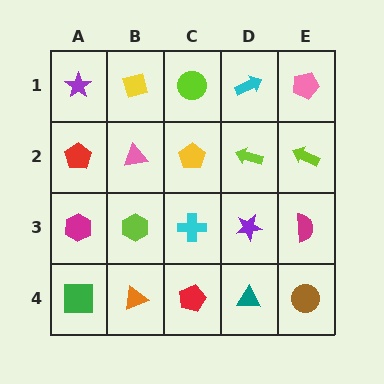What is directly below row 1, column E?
A lime arrow.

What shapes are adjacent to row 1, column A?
A red pentagon (row 2, column A), a yellow square (row 1, column B).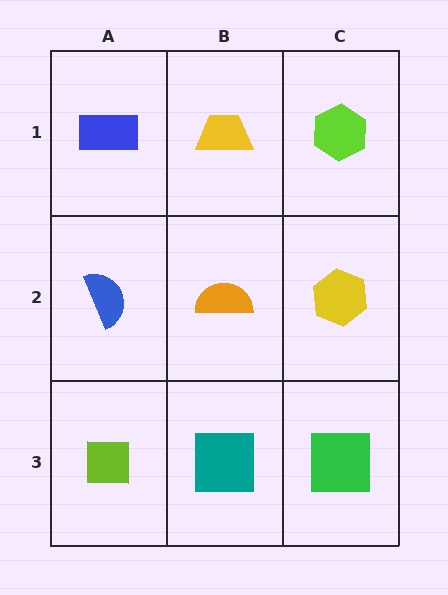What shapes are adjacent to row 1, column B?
An orange semicircle (row 2, column B), a blue rectangle (row 1, column A), a lime hexagon (row 1, column C).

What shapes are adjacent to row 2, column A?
A blue rectangle (row 1, column A), a lime square (row 3, column A), an orange semicircle (row 2, column B).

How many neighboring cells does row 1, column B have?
3.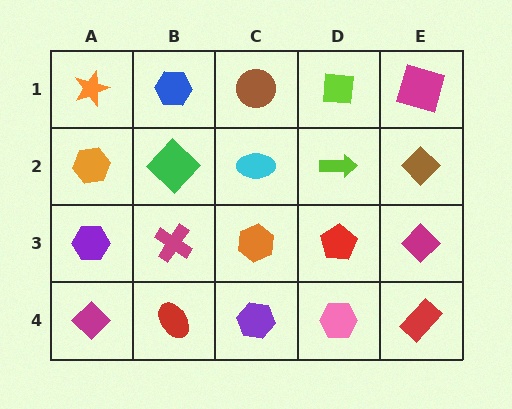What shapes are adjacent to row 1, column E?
A brown diamond (row 2, column E), a lime square (row 1, column D).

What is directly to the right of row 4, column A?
A red ellipse.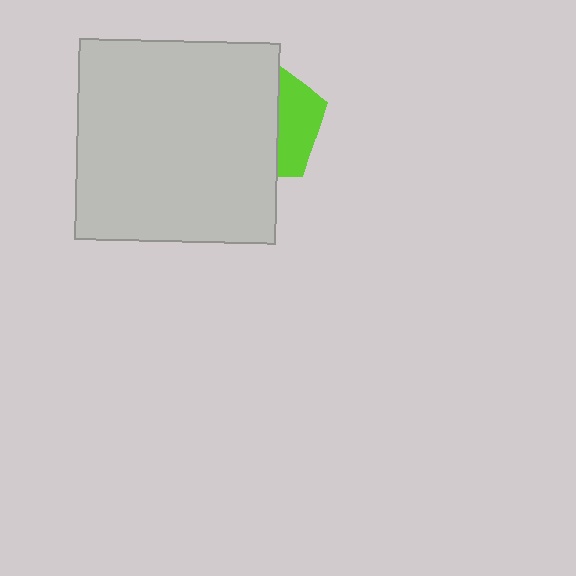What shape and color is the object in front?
The object in front is a light gray square.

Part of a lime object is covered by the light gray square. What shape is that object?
It is a pentagon.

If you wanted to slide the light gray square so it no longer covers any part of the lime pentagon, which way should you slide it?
Slide it left — that is the most direct way to separate the two shapes.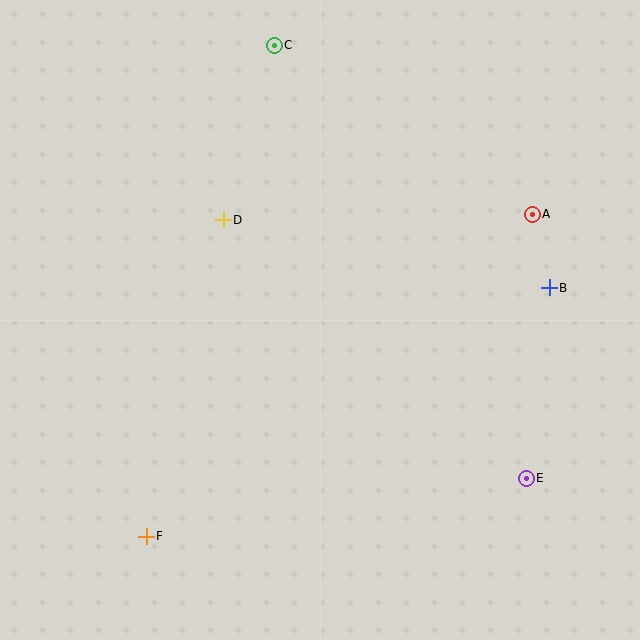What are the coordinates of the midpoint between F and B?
The midpoint between F and B is at (348, 412).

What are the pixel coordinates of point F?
Point F is at (146, 536).